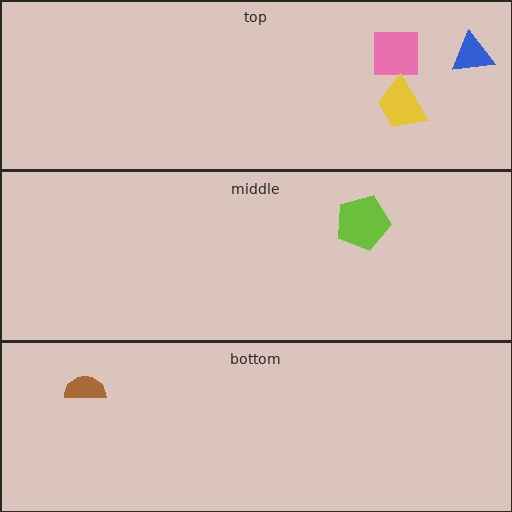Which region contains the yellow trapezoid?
The top region.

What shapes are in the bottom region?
The brown semicircle.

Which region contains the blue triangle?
The top region.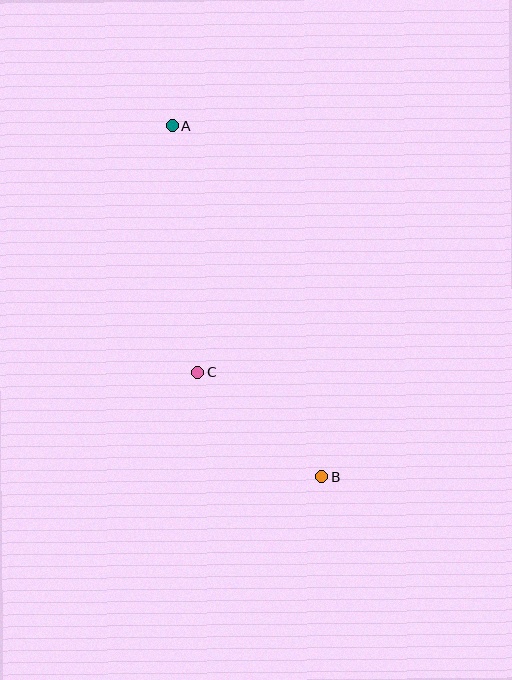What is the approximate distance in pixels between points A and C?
The distance between A and C is approximately 248 pixels.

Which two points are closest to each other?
Points B and C are closest to each other.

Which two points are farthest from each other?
Points A and B are farthest from each other.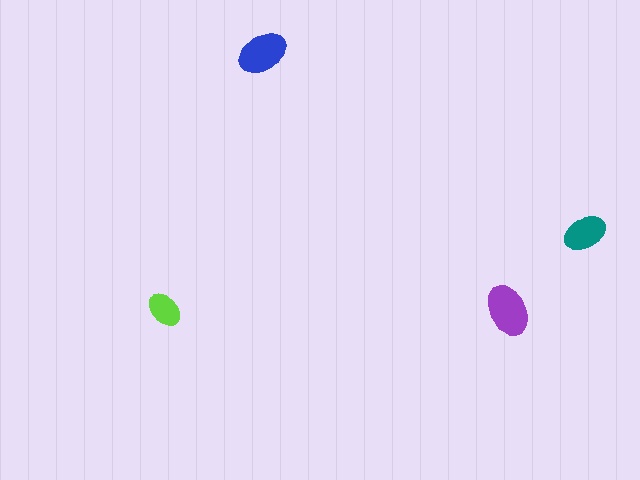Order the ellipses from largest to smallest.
the purple one, the blue one, the teal one, the lime one.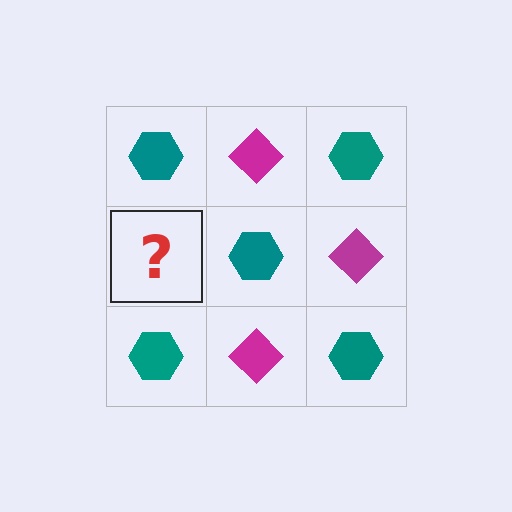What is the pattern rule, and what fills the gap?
The rule is that it alternates teal hexagon and magenta diamond in a checkerboard pattern. The gap should be filled with a magenta diamond.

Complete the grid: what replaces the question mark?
The question mark should be replaced with a magenta diamond.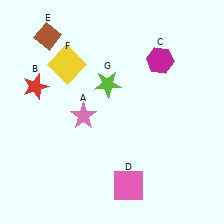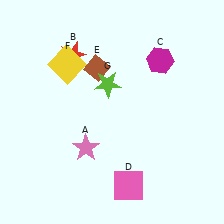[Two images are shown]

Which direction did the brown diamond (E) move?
The brown diamond (E) moved right.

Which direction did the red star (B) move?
The red star (B) moved right.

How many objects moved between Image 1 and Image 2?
3 objects moved between the two images.